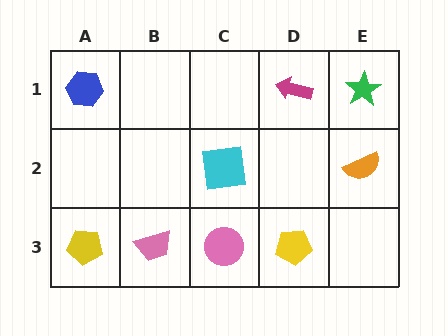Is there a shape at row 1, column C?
No, that cell is empty.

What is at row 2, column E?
An orange semicircle.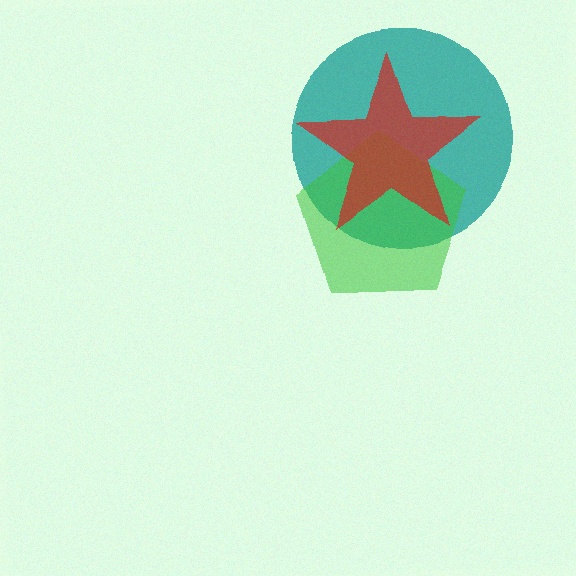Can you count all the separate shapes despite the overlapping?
Yes, there are 3 separate shapes.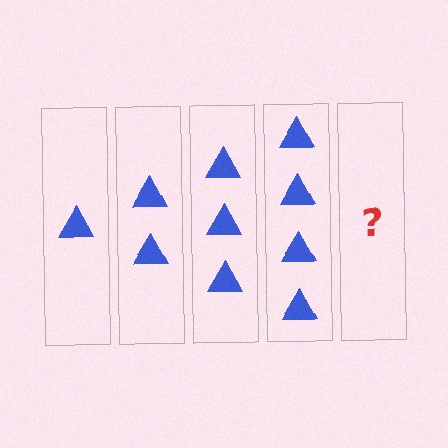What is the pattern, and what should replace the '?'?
The pattern is that each step adds one more triangle. The '?' should be 5 triangles.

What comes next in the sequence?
The next element should be 5 triangles.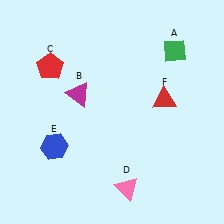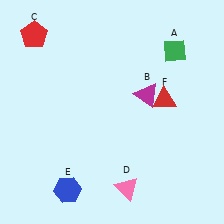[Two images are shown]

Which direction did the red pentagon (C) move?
The red pentagon (C) moved up.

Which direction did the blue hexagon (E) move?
The blue hexagon (E) moved down.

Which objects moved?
The objects that moved are: the magenta triangle (B), the red pentagon (C), the blue hexagon (E).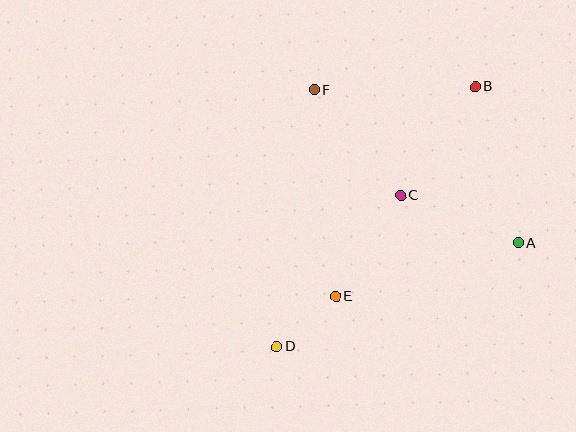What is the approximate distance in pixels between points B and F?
The distance between B and F is approximately 161 pixels.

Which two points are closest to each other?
Points D and E are closest to each other.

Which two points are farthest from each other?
Points B and D are farthest from each other.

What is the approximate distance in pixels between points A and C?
The distance between A and C is approximately 127 pixels.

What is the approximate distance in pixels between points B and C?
The distance between B and C is approximately 132 pixels.